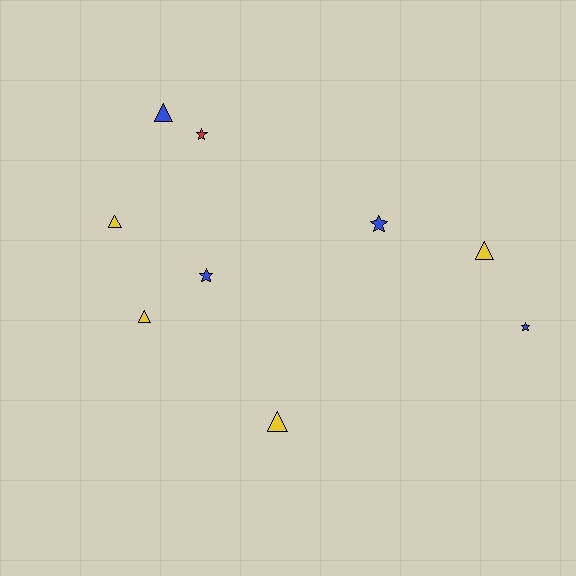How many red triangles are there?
There are no red triangles.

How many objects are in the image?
There are 9 objects.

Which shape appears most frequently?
Triangle, with 5 objects.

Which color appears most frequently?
Blue, with 4 objects.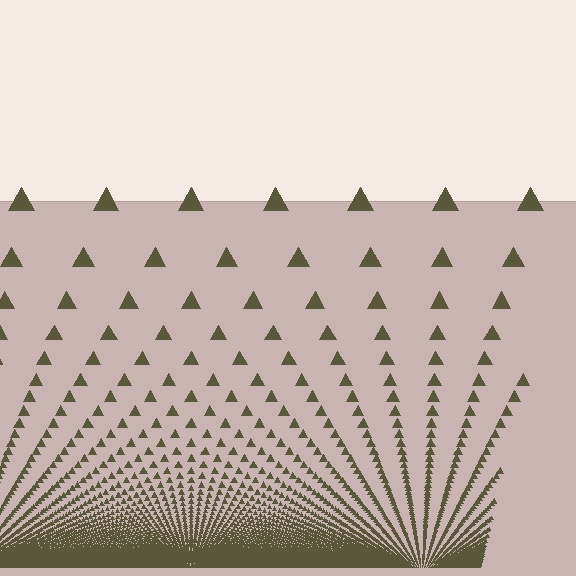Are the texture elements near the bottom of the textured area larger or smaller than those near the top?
Smaller. The gradient is inverted — elements near the bottom are smaller and denser.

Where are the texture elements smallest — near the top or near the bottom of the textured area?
Near the bottom.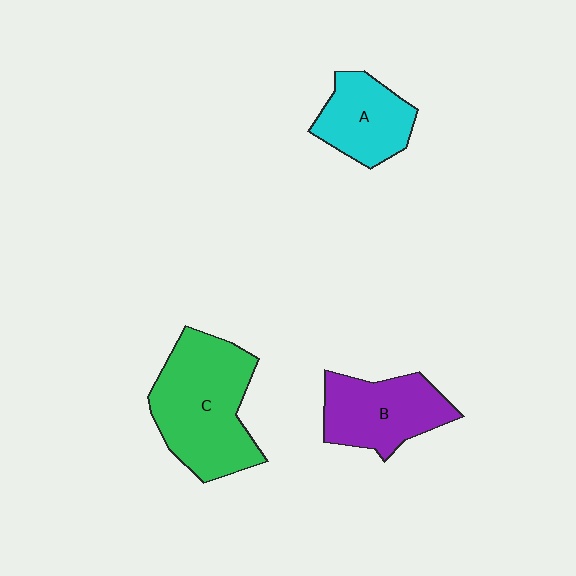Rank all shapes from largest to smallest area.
From largest to smallest: C (green), B (purple), A (cyan).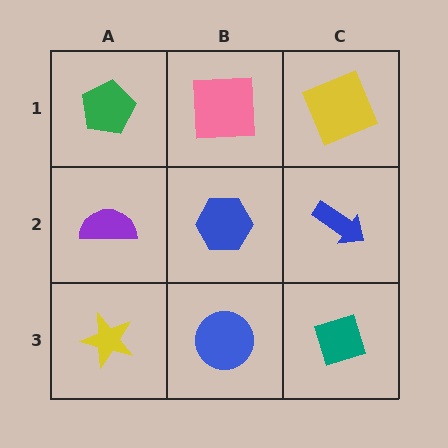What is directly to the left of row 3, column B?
A yellow star.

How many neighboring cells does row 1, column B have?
3.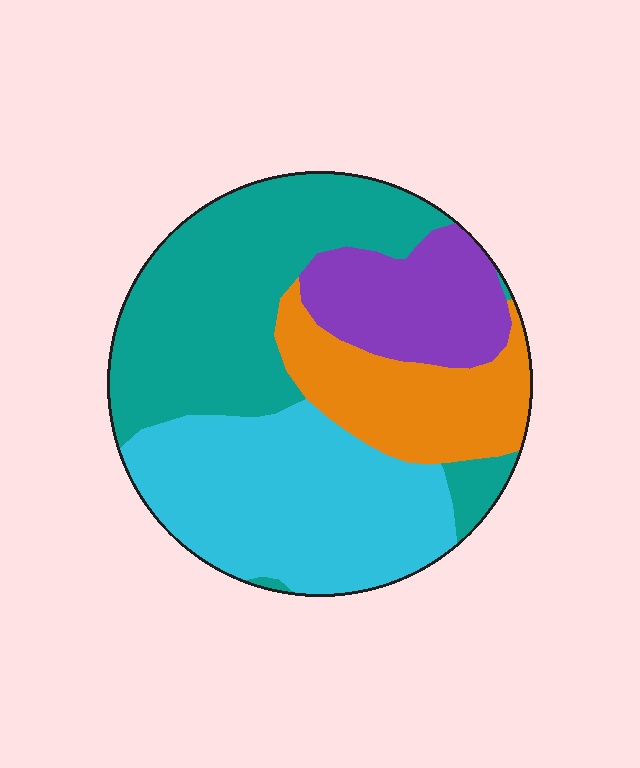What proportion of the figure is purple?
Purple takes up less than a sixth of the figure.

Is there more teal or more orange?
Teal.